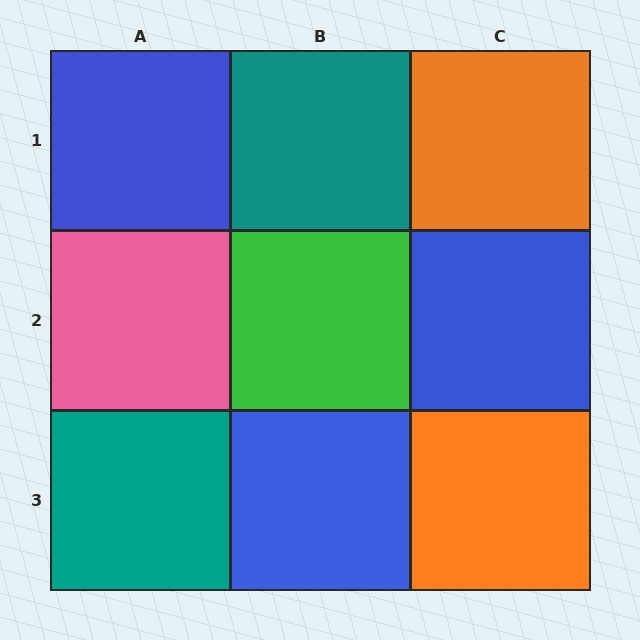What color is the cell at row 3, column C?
Orange.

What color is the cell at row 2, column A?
Pink.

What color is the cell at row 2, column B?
Green.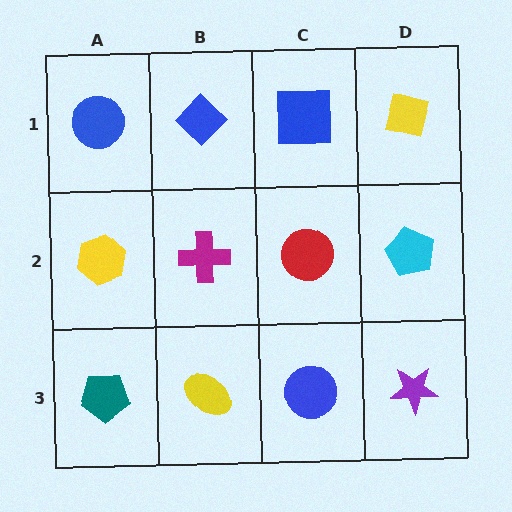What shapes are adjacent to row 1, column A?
A yellow hexagon (row 2, column A), a blue diamond (row 1, column B).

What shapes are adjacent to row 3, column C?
A red circle (row 2, column C), a yellow ellipse (row 3, column B), a purple star (row 3, column D).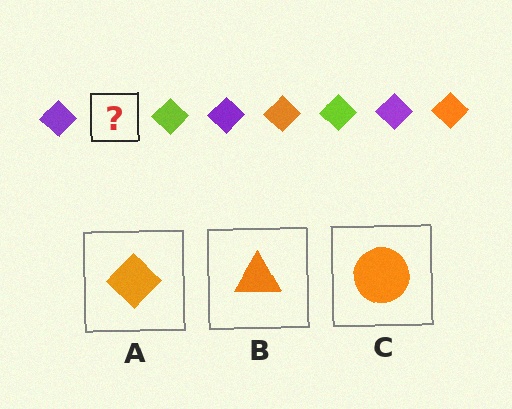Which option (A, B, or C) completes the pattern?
A.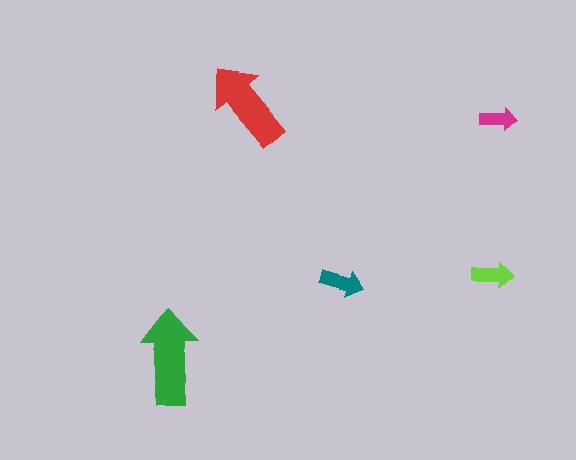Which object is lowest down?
The green arrow is bottommost.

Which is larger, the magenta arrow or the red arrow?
The red one.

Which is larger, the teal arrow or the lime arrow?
The teal one.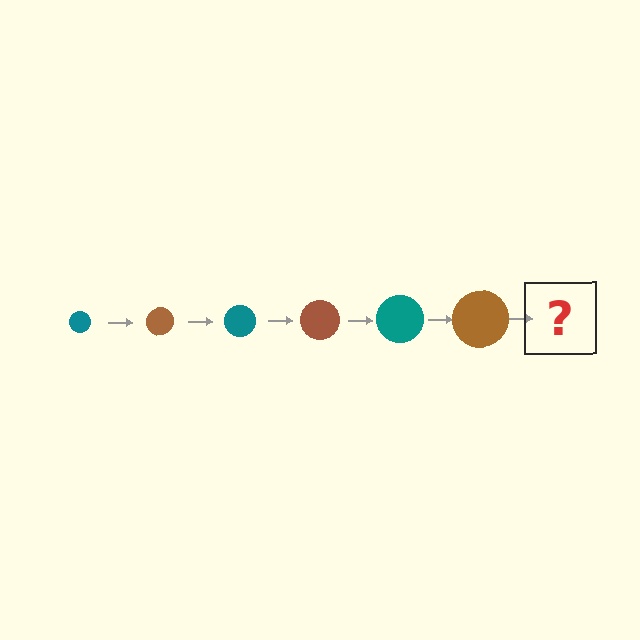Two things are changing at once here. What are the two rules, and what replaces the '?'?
The two rules are that the circle grows larger each step and the color cycles through teal and brown. The '?' should be a teal circle, larger than the previous one.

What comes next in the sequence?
The next element should be a teal circle, larger than the previous one.